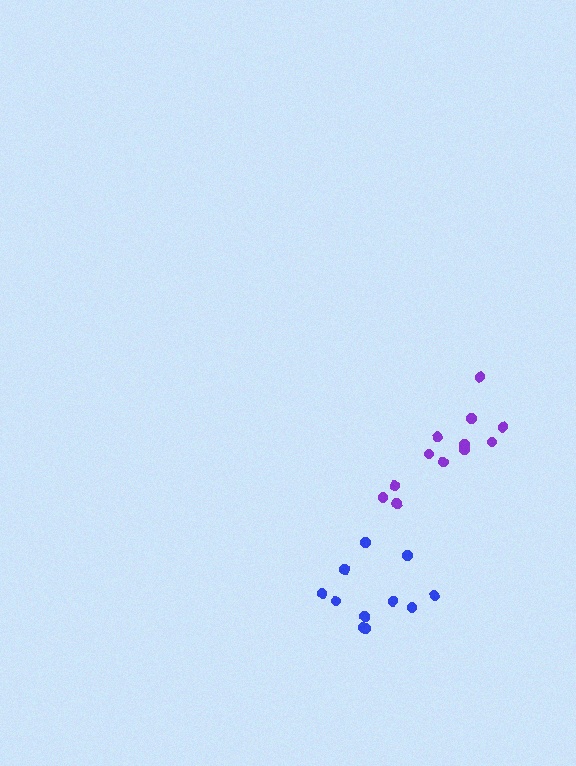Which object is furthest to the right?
The purple cluster is rightmost.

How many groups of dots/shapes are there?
There are 2 groups.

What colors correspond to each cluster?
The clusters are colored: blue, purple.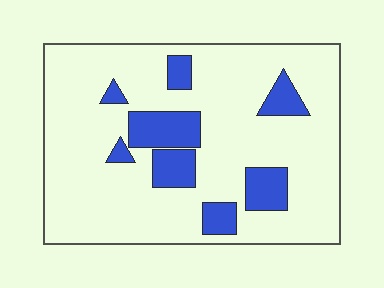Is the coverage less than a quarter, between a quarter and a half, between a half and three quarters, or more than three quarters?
Less than a quarter.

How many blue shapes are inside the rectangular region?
8.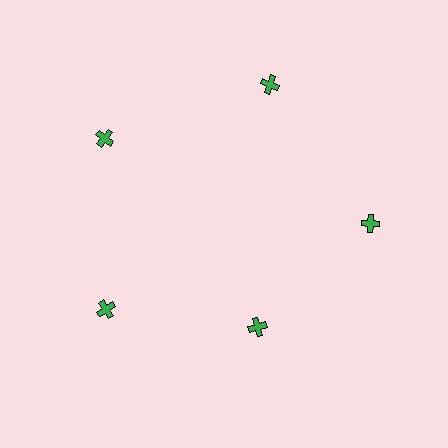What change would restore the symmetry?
The symmetry would be restored by moving it outward, back onto the ring so that all 5 crosses sit at equal angles and equal distance from the center.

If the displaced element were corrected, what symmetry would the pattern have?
It would have 5-fold rotational symmetry — the pattern would map onto itself every 72 degrees.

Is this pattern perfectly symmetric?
No. The 5 green crosses are arranged in a ring, but one element near the 5 o'clock position is pulled inward toward the center, breaking the 5-fold rotational symmetry.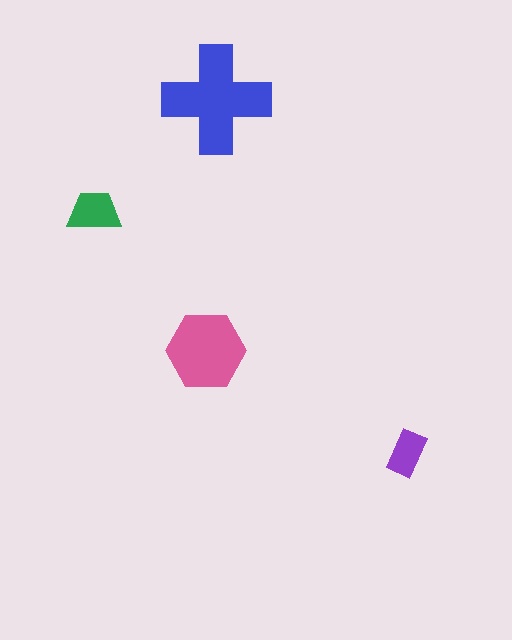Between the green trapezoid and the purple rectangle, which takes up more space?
The green trapezoid.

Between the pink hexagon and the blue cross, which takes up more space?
The blue cross.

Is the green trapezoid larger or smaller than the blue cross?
Smaller.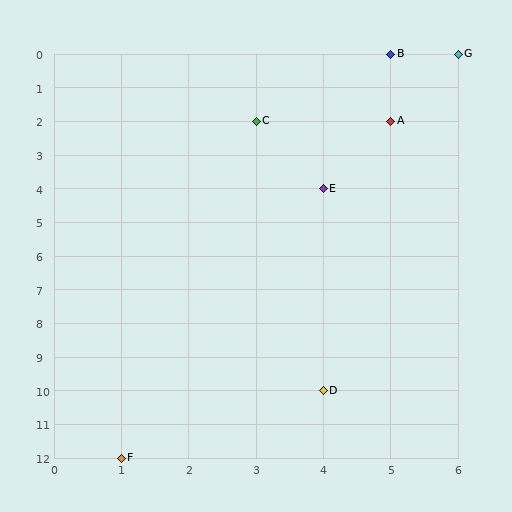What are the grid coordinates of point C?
Point C is at grid coordinates (3, 2).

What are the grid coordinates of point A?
Point A is at grid coordinates (5, 2).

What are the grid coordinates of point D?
Point D is at grid coordinates (4, 10).